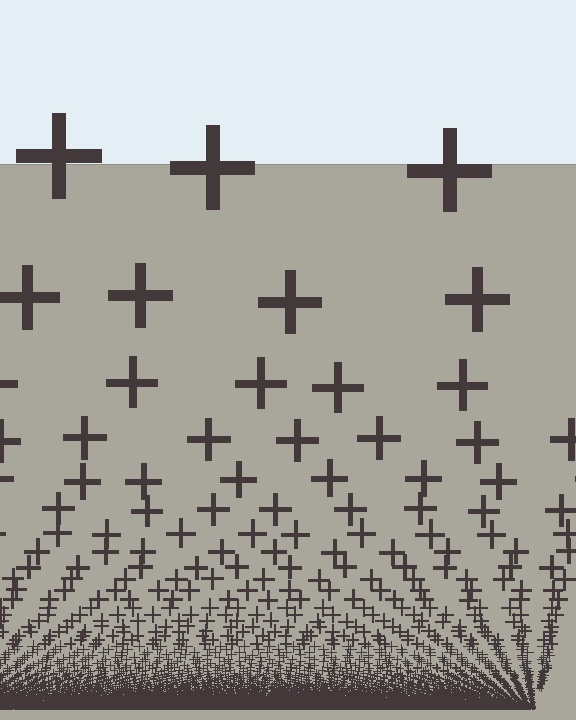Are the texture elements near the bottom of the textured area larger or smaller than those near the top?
Smaller. The gradient is inverted — elements near the bottom are smaller and denser.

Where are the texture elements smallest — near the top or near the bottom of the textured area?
Near the bottom.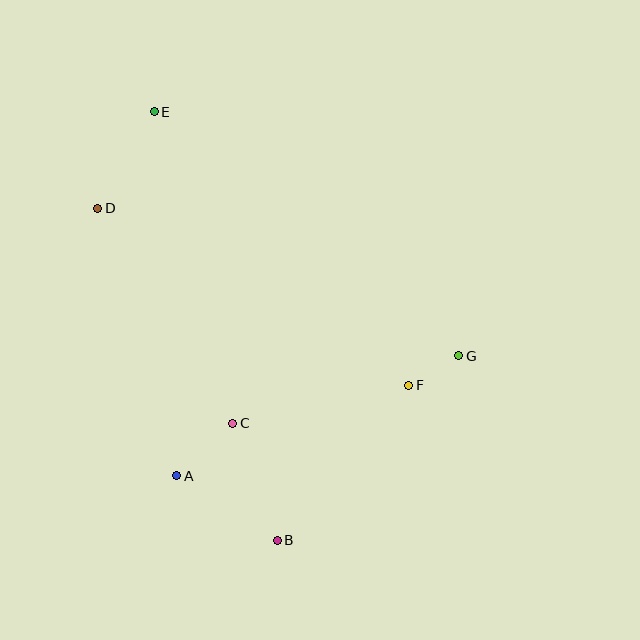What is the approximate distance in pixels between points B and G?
The distance between B and G is approximately 258 pixels.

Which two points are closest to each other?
Points F and G are closest to each other.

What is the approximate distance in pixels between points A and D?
The distance between A and D is approximately 279 pixels.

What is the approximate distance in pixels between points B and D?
The distance between B and D is approximately 377 pixels.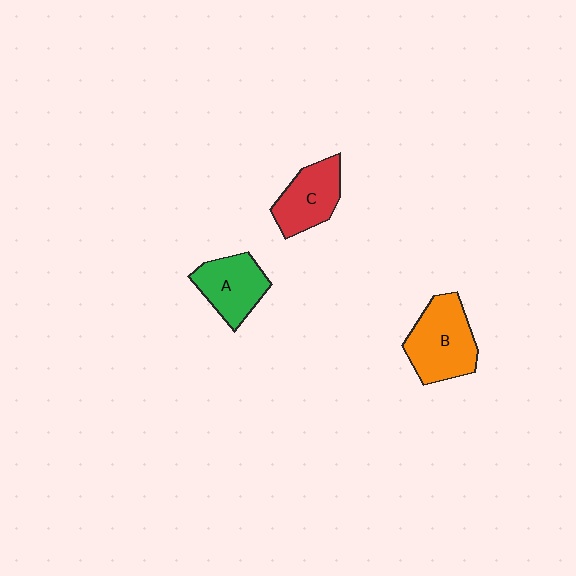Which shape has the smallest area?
Shape C (red).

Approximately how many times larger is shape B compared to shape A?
Approximately 1.3 times.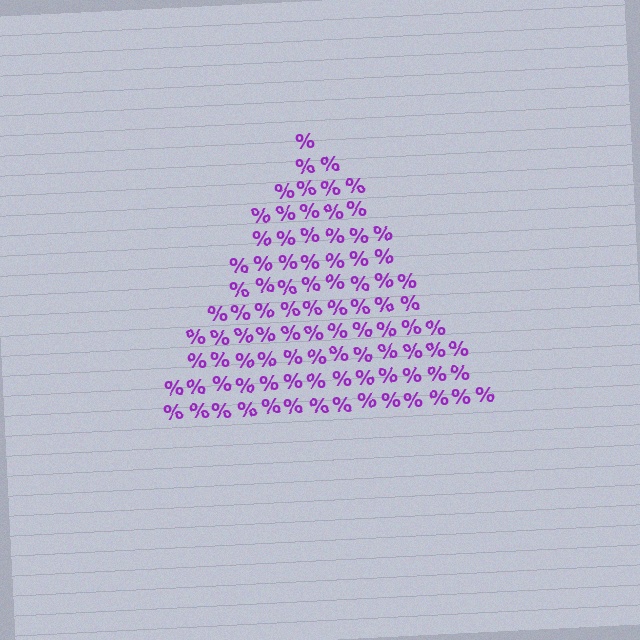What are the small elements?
The small elements are percent signs.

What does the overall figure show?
The overall figure shows a triangle.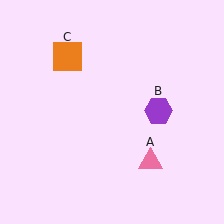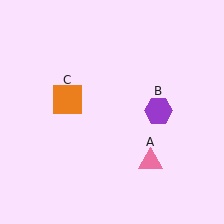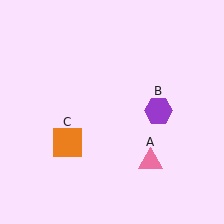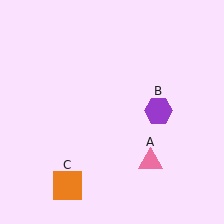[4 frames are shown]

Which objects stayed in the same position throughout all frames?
Pink triangle (object A) and purple hexagon (object B) remained stationary.